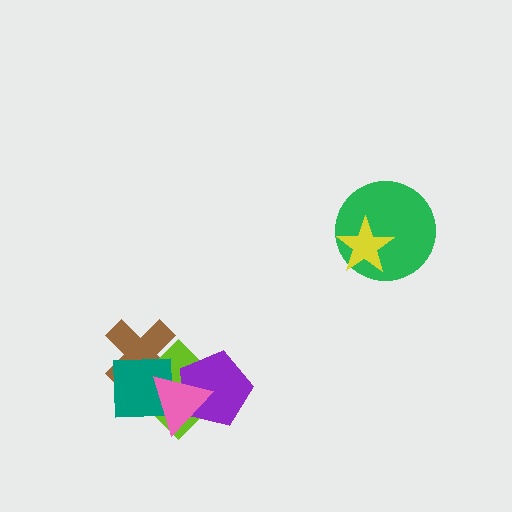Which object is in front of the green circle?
The yellow star is in front of the green circle.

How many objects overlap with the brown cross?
3 objects overlap with the brown cross.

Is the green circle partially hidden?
Yes, it is partially covered by another shape.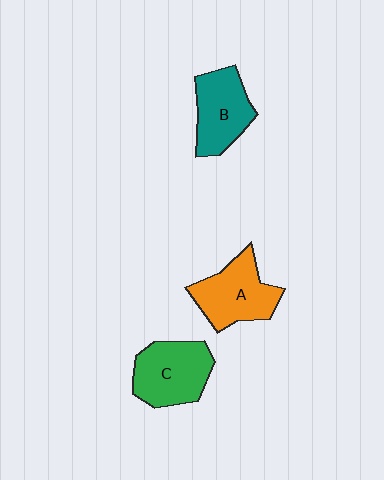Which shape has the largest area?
Shape C (green).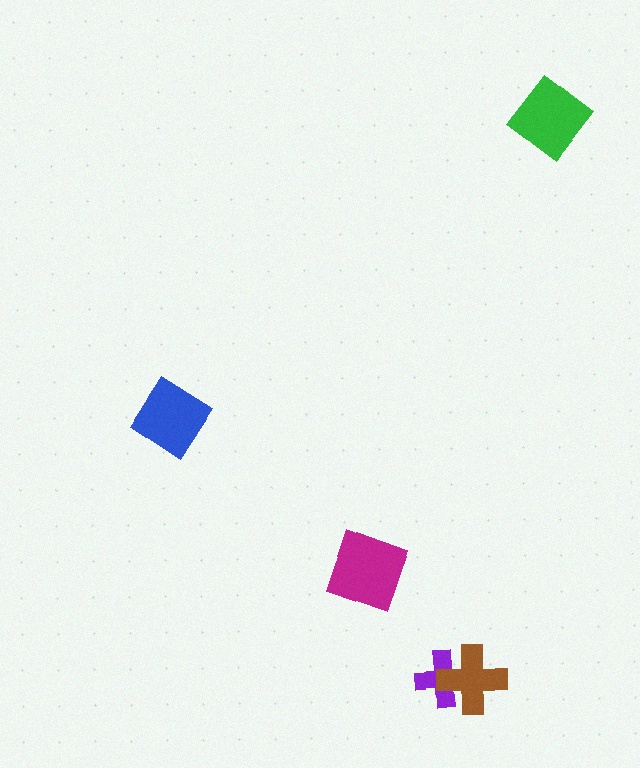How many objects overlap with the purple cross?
1 object overlaps with the purple cross.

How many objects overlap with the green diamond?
0 objects overlap with the green diamond.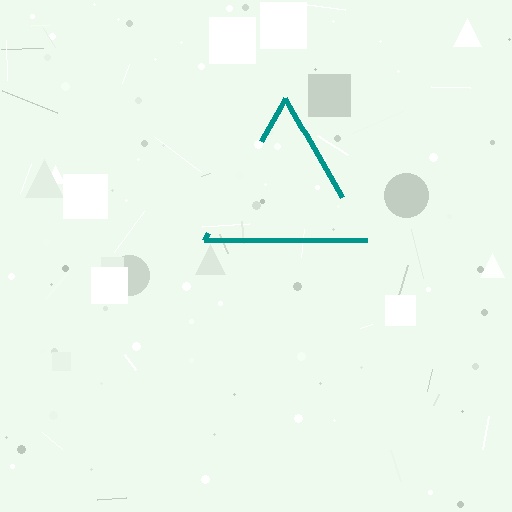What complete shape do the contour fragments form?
The contour fragments form a triangle.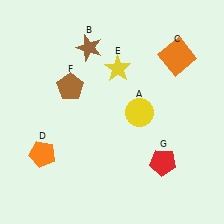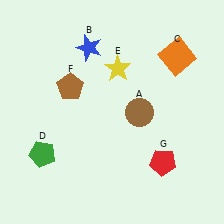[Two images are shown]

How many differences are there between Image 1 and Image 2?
There are 3 differences between the two images.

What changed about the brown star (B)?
In Image 1, B is brown. In Image 2, it changed to blue.